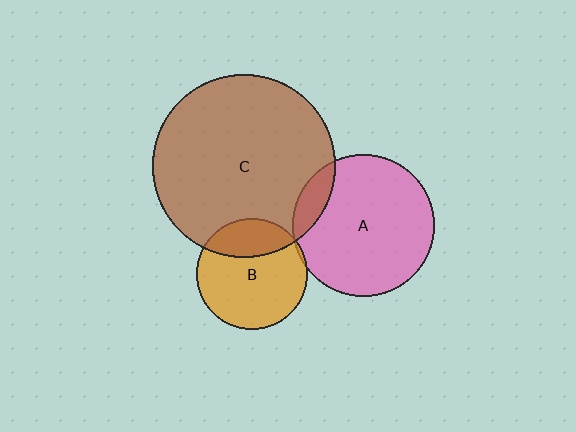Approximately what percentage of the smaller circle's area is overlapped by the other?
Approximately 5%.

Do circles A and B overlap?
Yes.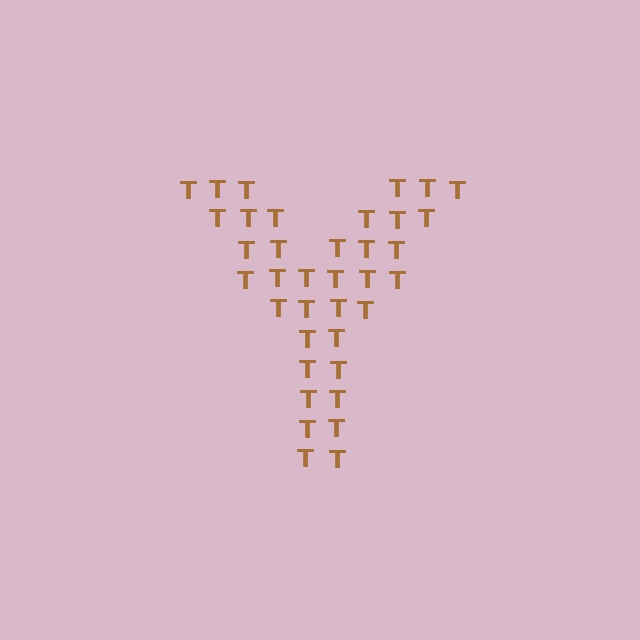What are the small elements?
The small elements are letter T's.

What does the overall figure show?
The overall figure shows the letter Y.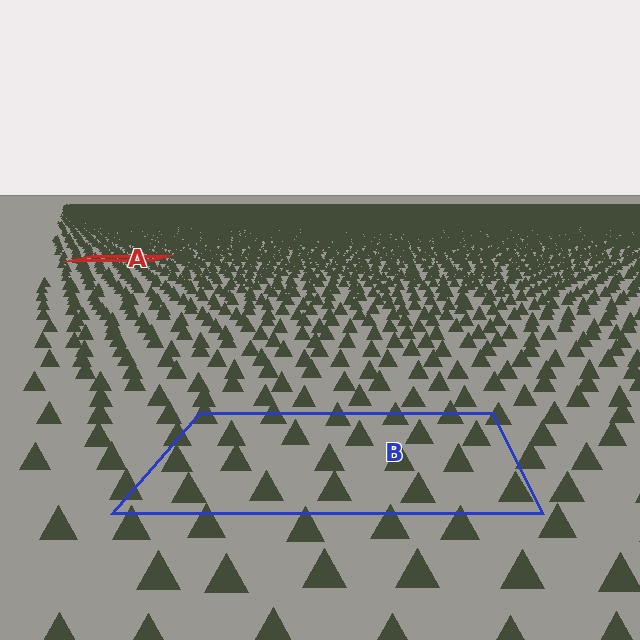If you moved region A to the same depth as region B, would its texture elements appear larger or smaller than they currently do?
They would appear larger. At a closer depth, the same texture elements are projected at a bigger on-screen size.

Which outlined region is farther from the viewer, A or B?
Region A is farther from the viewer — the texture elements inside it appear smaller and more densely packed.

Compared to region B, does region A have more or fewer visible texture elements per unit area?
Region A has more texture elements per unit area — they are packed more densely because it is farther away.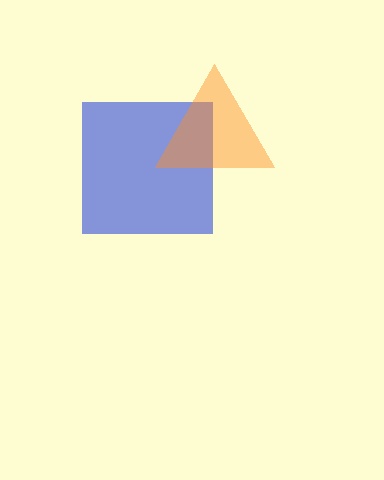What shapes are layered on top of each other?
The layered shapes are: a blue square, an orange triangle.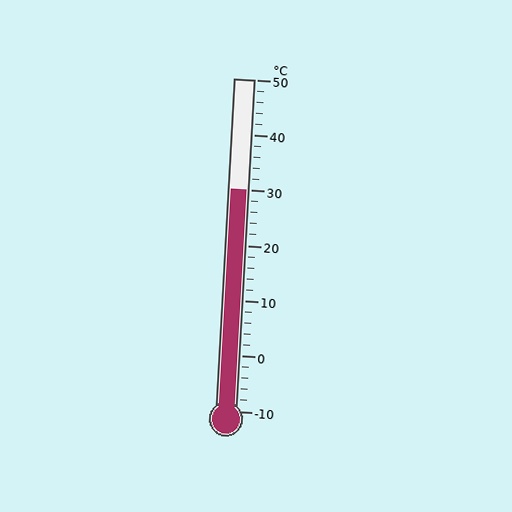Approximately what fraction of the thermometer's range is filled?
The thermometer is filled to approximately 65% of its range.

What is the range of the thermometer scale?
The thermometer scale ranges from -10°C to 50°C.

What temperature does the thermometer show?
The thermometer shows approximately 30°C.